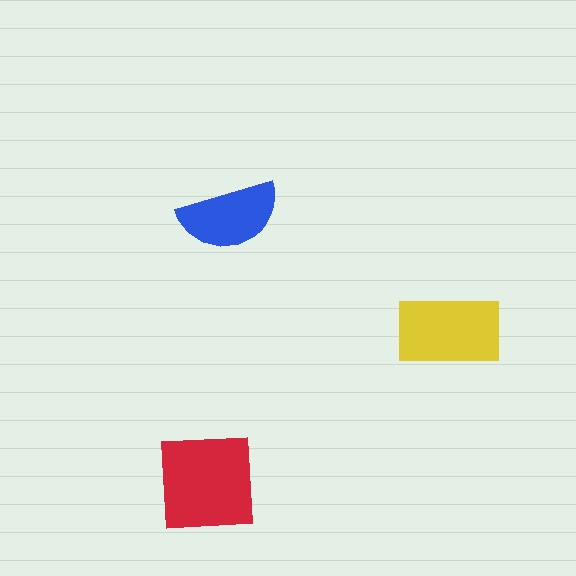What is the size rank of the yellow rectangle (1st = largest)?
2nd.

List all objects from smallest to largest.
The blue semicircle, the yellow rectangle, the red square.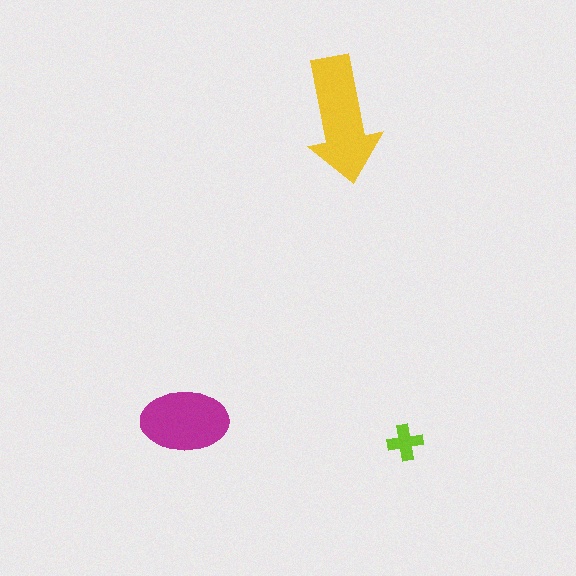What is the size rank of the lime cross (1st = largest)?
3rd.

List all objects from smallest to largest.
The lime cross, the magenta ellipse, the yellow arrow.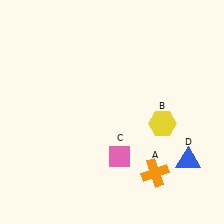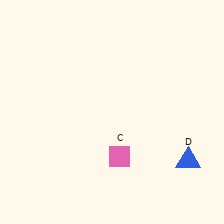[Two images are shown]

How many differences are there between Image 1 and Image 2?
There are 2 differences between the two images.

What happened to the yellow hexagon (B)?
The yellow hexagon (B) was removed in Image 2. It was in the bottom-right area of Image 1.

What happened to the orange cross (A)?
The orange cross (A) was removed in Image 2. It was in the bottom-right area of Image 1.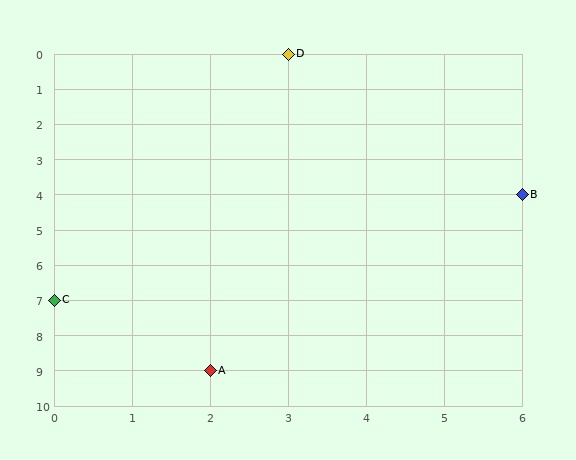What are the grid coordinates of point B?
Point B is at grid coordinates (6, 4).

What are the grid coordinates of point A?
Point A is at grid coordinates (2, 9).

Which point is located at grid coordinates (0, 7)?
Point C is at (0, 7).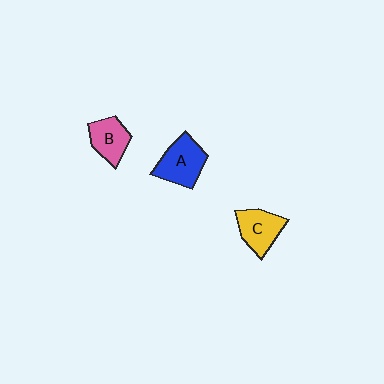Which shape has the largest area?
Shape A (blue).